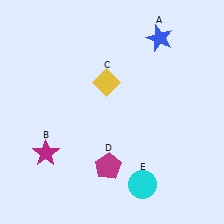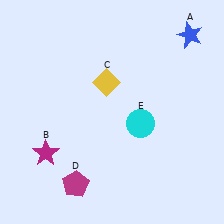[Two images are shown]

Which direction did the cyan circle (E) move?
The cyan circle (E) moved up.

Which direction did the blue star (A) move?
The blue star (A) moved right.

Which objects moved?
The objects that moved are: the blue star (A), the magenta pentagon (D), the cyan circle (E).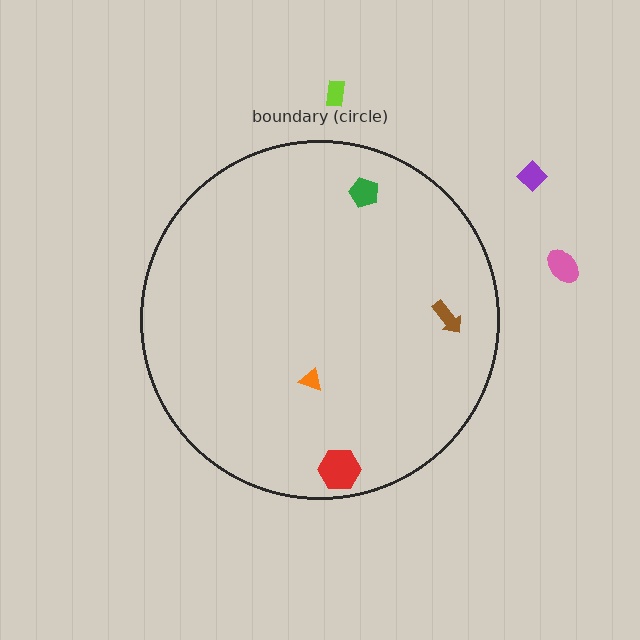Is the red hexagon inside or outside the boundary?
Inside.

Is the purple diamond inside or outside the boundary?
Outside.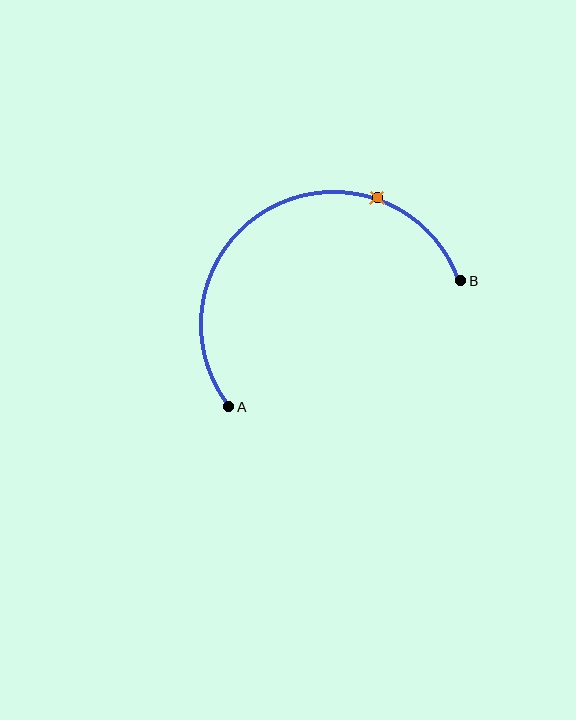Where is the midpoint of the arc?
The arc midpoint is the point on the curve farthest from the straight line joining A and B. It sits above that line.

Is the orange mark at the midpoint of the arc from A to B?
No. The orange mark lies on the arc but is closer to endpoint B. The arc midpoint would be at the point on the curve equidistant along the arc from both A and B.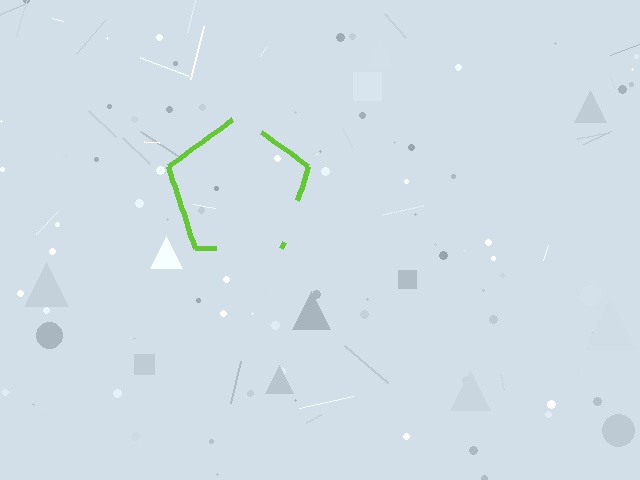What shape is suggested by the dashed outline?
The dashed outline suggests a pentagon.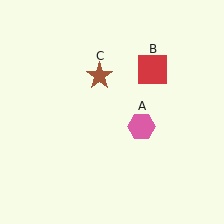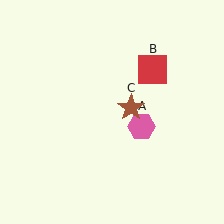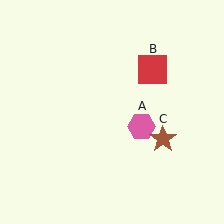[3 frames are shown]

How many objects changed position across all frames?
1 object changed position: brown star (object C).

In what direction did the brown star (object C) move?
The brown star (object C) moved down and to the right.